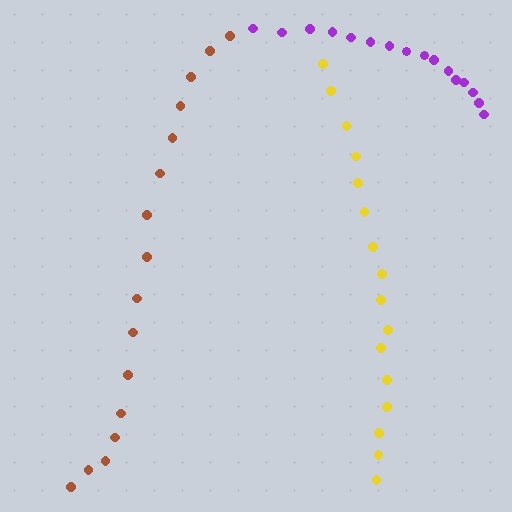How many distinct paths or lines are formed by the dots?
There are 3 distinct paths.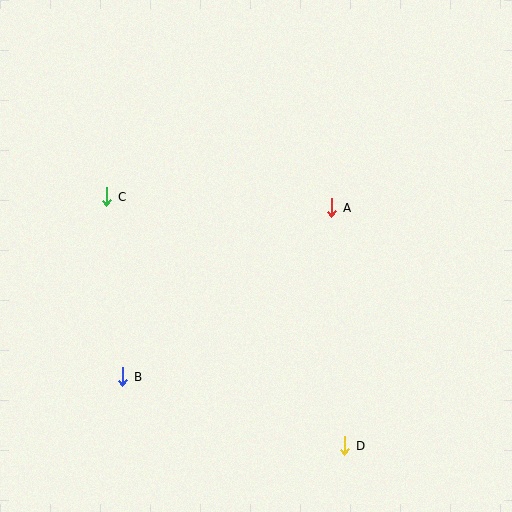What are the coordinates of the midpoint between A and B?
The midpoint between A and B is at (227, 292).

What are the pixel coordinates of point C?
Point C is at (107, 197).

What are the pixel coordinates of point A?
Point A is at (332, 208).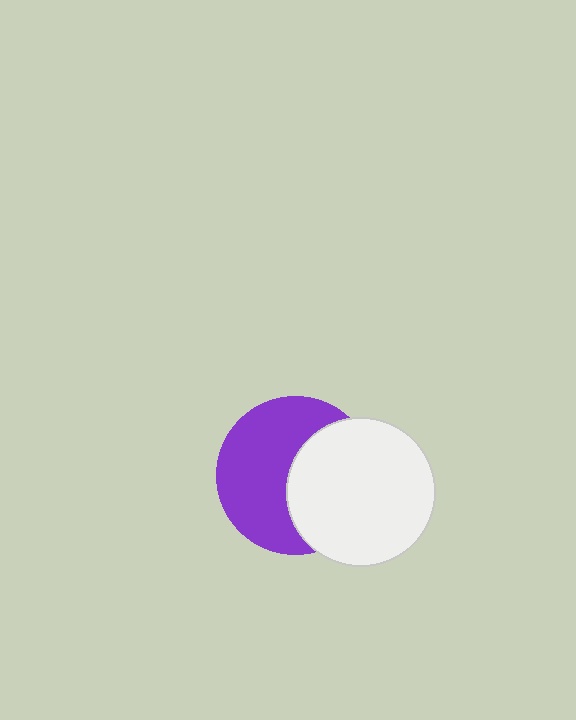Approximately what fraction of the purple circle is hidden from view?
Roughly 43% of the purple circle is hidden behind the white circle.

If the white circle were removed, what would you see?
You would see the complete purple circle.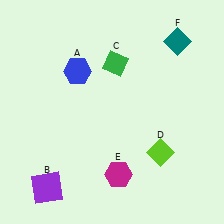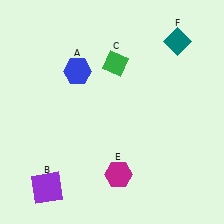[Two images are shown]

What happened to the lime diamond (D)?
The lime diamond (D) was removed in Image 2. It was in the bottom-right area of Image 1.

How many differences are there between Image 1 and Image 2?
There is 1 difference between the two images.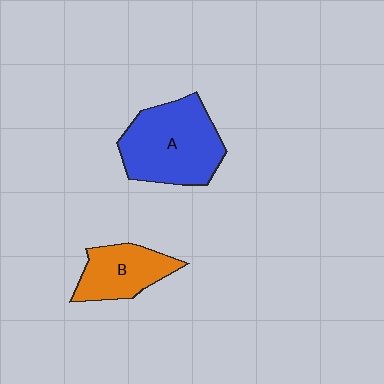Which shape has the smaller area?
Shape B (orange).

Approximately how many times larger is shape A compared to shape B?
Approximately 1.7 times.